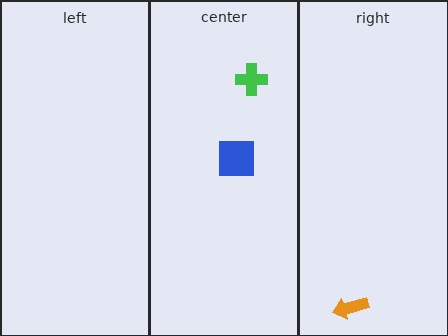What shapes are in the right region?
The orange arrow.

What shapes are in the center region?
The green cross, the blue square.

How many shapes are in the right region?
1.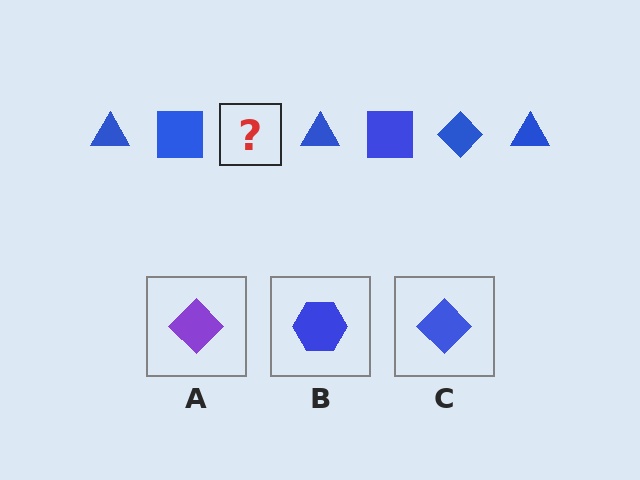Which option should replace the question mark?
Option C.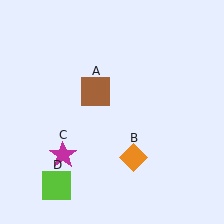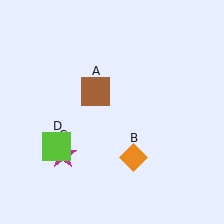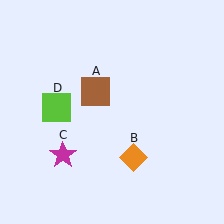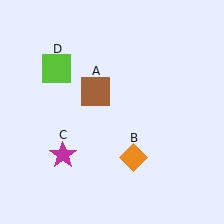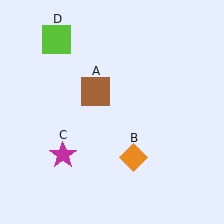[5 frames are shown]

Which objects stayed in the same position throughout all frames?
Brown square (object A) and orange diamond (object B) and magenta star (object C) remained stationary.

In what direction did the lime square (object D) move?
The lime square (object D) moved up.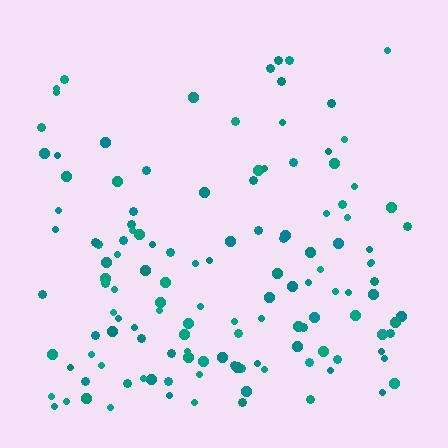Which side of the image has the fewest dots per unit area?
The top.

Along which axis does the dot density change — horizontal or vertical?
Vertical.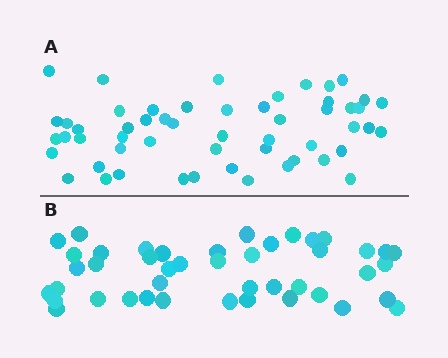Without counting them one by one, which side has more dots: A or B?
Region A (the top region) has more dots.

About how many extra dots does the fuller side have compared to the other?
Region A has roughly 10 or so more dots than region B.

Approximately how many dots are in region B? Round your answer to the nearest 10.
About 40 dots. (The exact count is 44, which rounds to 40.)